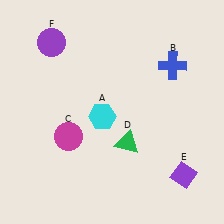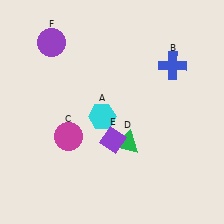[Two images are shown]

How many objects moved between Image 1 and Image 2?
1 object moved between the two images.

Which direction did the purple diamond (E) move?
The purple diamond (E) moved left.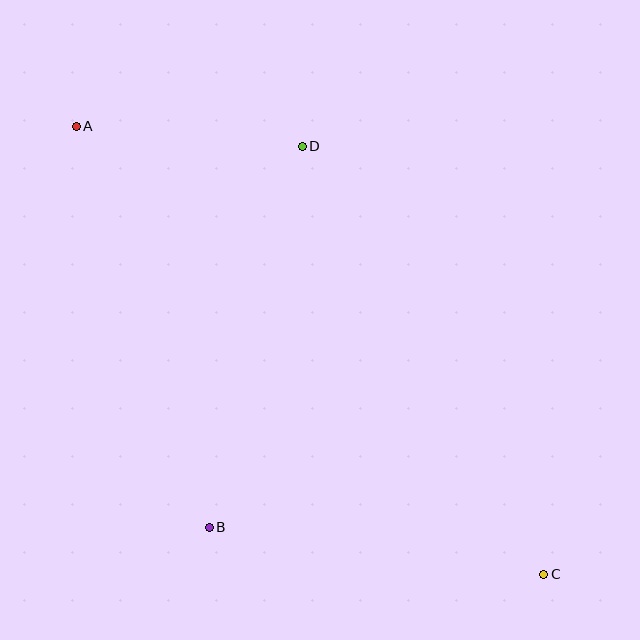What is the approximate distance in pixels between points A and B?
The distance between A and B is approximately 423 pixels.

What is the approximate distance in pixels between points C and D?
The distance between C and D is approximately 492 pixels.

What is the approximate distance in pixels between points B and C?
The distance between B and C is approximately 338 pixels.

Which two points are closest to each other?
Points A and D are closest to each other.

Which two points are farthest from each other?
Points A and C are farthest from each other.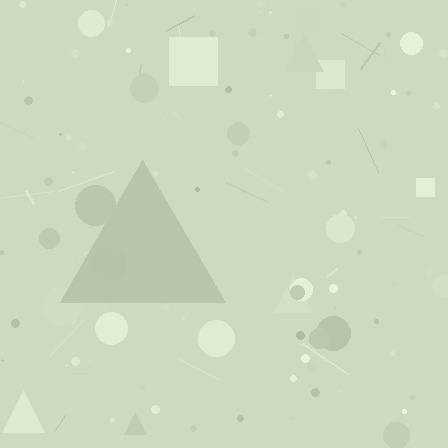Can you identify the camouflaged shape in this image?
The camouflaged shape is a triangle.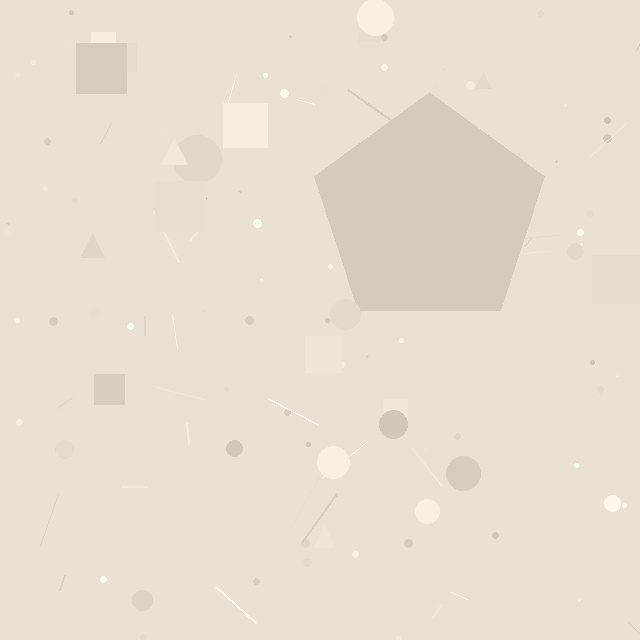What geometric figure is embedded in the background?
A pentagon is embedded in the background.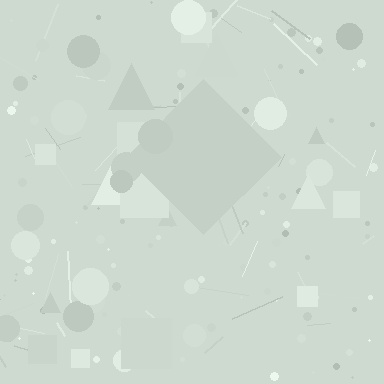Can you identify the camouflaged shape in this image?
The camouflaged shape is a diamond.